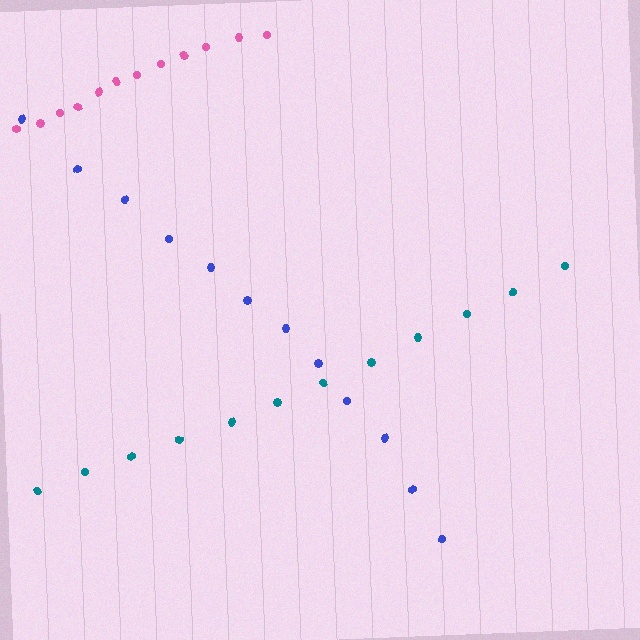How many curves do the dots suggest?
There are 3 distinct paths.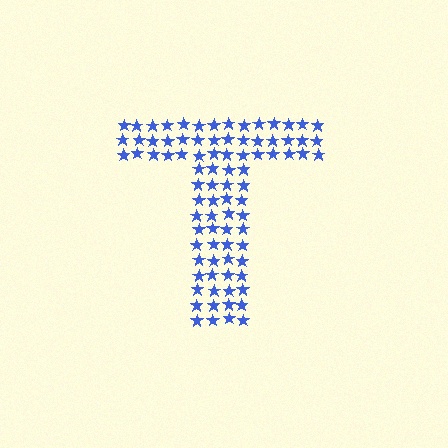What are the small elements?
The small elements are stars.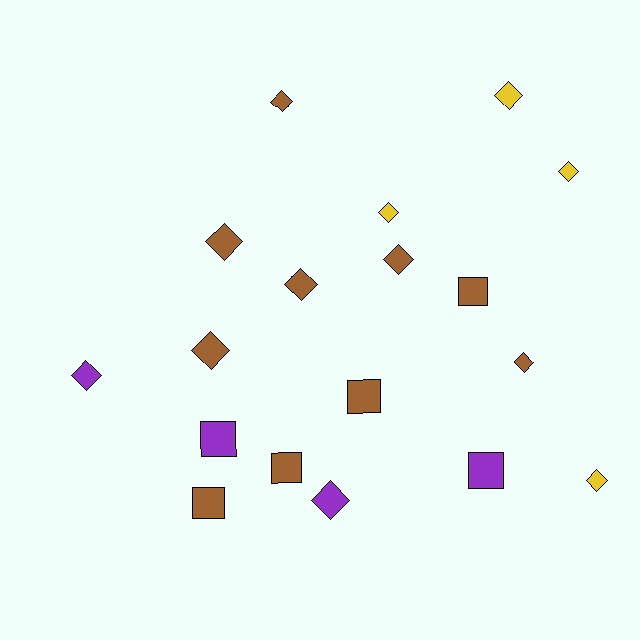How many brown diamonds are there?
There are 6 brown diamonds.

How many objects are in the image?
There are 18 objects.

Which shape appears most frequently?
Diamond, with 12 objects.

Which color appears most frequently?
Brown, with 10 objects.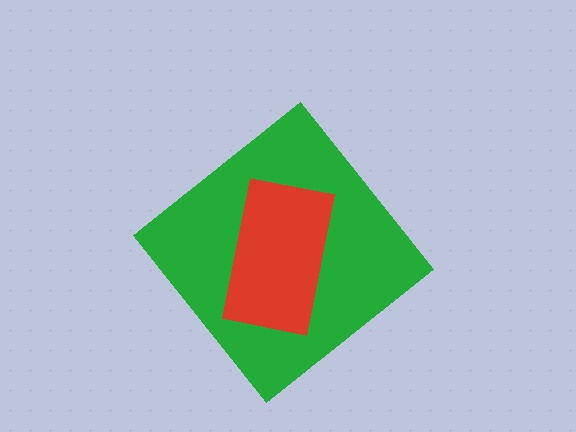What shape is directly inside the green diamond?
The red rectangle.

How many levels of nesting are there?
2.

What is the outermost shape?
The green diamond.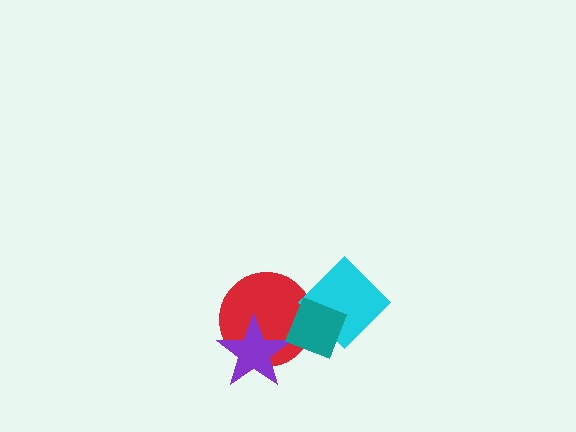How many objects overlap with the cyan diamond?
2 objects overlap with the cyan diamond.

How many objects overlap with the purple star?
1 object overlaps with the purple star.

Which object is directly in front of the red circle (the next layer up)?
The purple star is directly in front of the red circle.